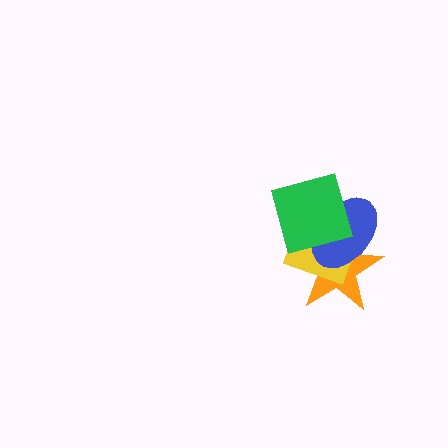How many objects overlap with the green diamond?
3 objects overlap with the green diamond.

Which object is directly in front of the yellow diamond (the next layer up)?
The blue ellipse is directly in front of the yellow diamond.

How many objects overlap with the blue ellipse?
3 objects overlap with the blue ellipse.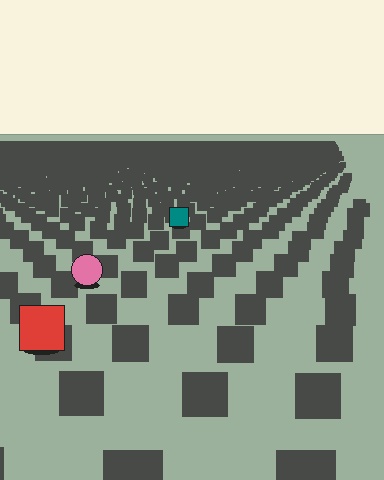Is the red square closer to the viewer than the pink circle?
Yes. The red square is closer — you can tell from the texture gradient: the ground texture is coarser near it.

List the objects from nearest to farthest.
From nearest to farthest: the red square, the pink circle, the teal square.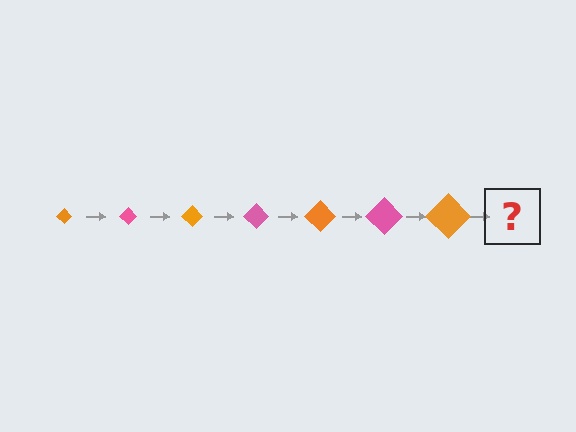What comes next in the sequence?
The next element should be a pink diamond, larger than the previous one.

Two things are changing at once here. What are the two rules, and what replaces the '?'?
The two rules are that the diamond grows larger each step and the color cycles through orange and pink. The '?' should be a pink diamond, larger than the previous one.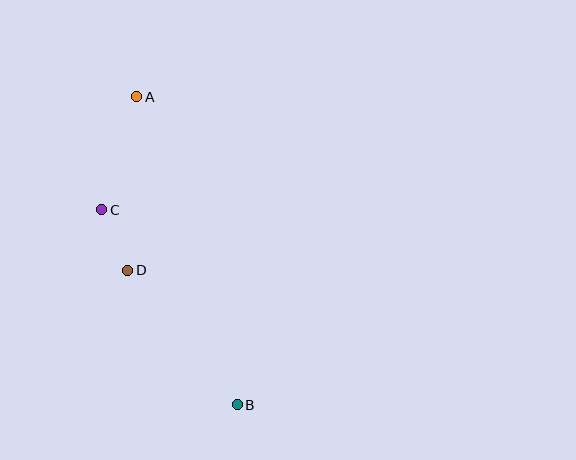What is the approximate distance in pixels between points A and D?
The distance between A and D is approximately 174 pixels.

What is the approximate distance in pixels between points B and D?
The distance between B and D is approximately 173 pixels.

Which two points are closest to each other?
Points C and D are closest to each other.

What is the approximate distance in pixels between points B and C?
The distance between B and C is approximately 238 pixels.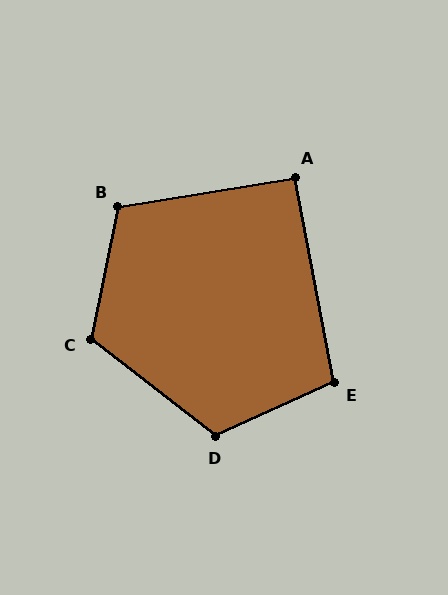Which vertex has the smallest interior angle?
A, at approximately 92 degrees.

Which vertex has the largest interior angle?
D, at approximately 117 degrees.